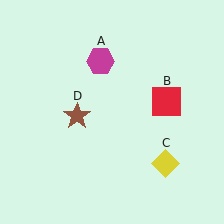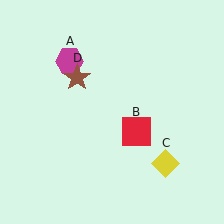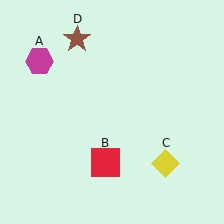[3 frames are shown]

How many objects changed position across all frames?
3 objects changed position: magenta hexagon (object A), red square (object B), brown star (object D).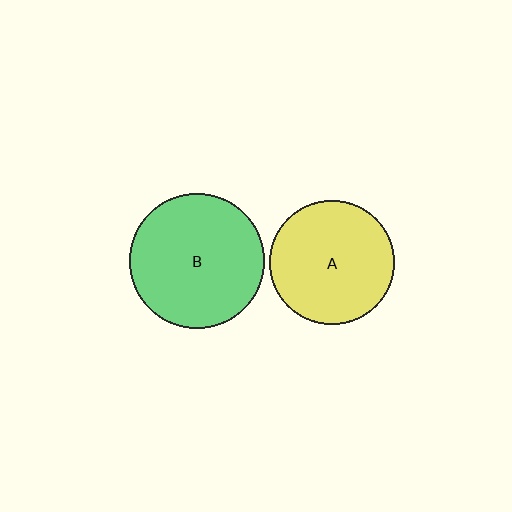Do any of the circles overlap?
No, none of the circles overlap.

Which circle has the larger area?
Circle B (green).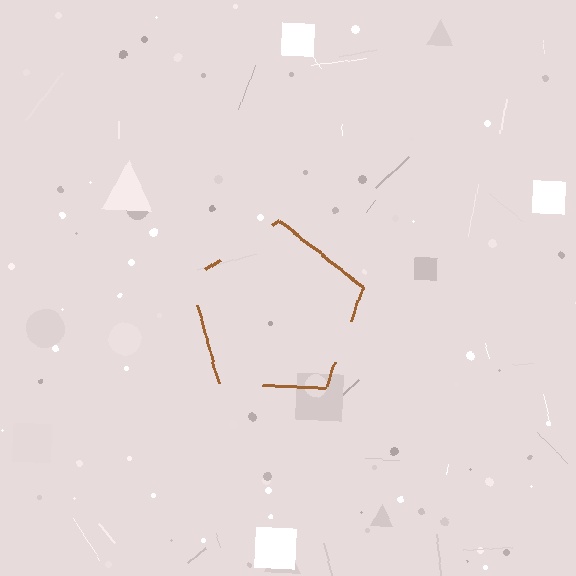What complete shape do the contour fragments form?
The contour fragments form a pentagon.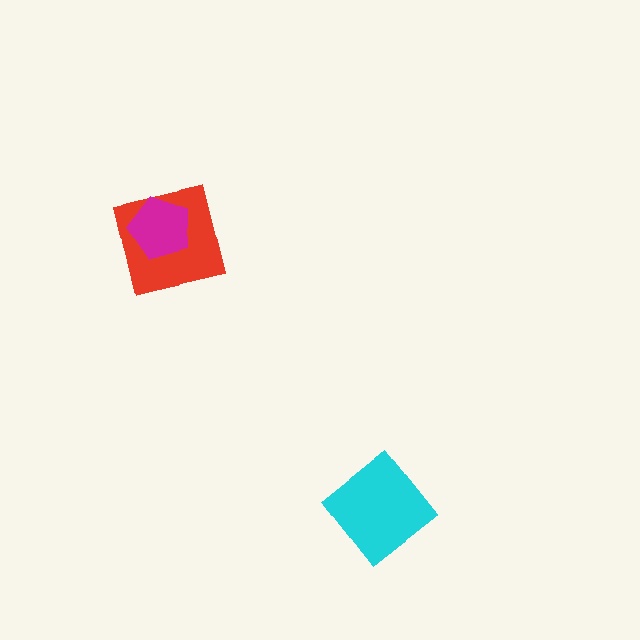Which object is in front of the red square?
The magenta pentagon is in front of the red square.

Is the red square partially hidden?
Yes, it is partially covered by another shape.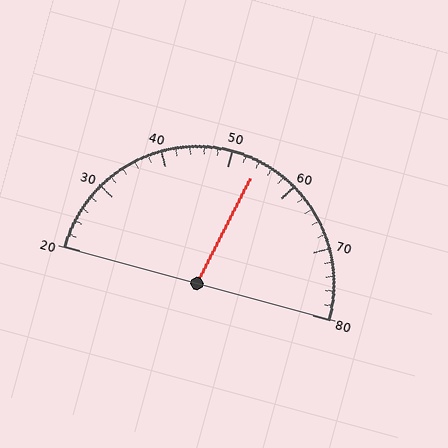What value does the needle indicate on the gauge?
The needle indicates approximately 54.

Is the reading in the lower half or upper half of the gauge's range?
The reading is in the upper half of the range (20 to 80).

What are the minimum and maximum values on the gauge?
The gauge ranges from 20 to 80.